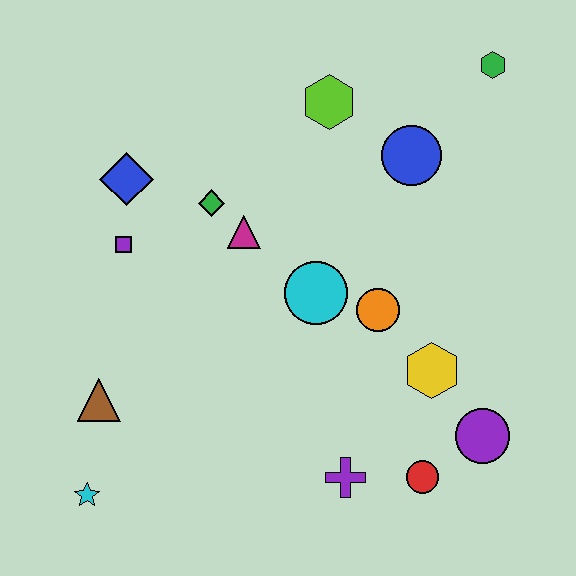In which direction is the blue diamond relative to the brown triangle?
The blue diamond is above the brown triangle.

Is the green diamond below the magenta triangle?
No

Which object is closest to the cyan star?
The brown triangle is closest to the cyan star.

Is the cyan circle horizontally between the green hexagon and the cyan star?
Yes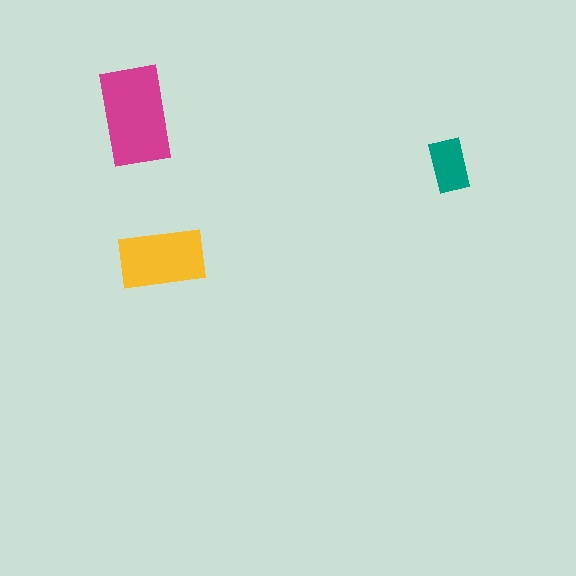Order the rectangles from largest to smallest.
the magenta one, the yellow one, the teal one.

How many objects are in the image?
There are 3 objects in the image.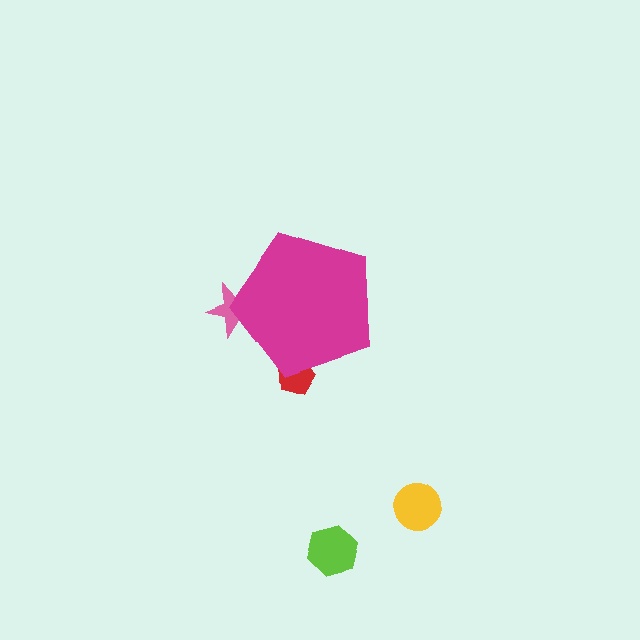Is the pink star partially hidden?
Yes, the pink star is partially hidden behind the magenta pentagon.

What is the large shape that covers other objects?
A magenta pentagon.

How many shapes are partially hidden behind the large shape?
2 shapes are partially hidden.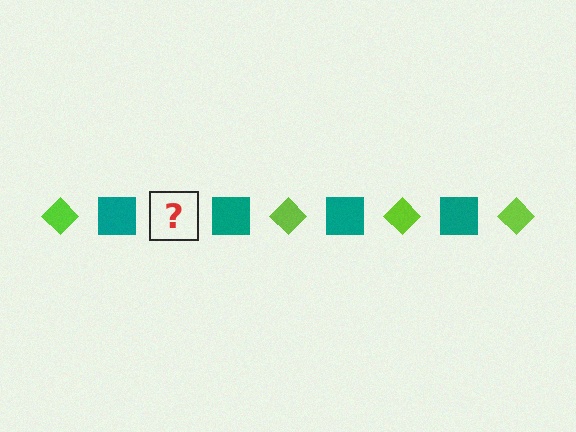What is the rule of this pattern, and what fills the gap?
The rule is that the pattern alternates between lime diamond and teal square. The gap should be filled with a lime diamond.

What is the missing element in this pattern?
The missing element is a lime diamond.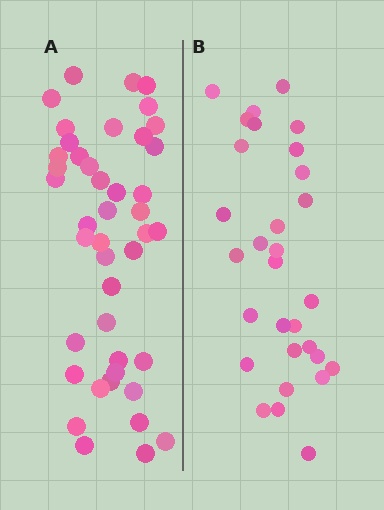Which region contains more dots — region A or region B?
Region A (the left region) has more dots.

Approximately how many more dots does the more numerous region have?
Region A has approximately 15 more dots than region B.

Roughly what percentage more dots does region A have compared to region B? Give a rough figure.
About 45% more.